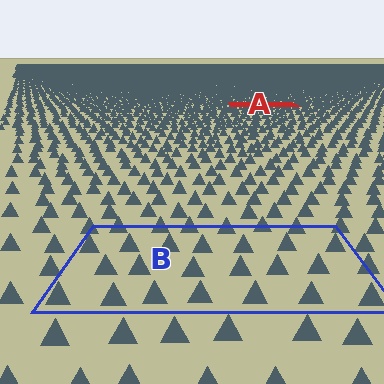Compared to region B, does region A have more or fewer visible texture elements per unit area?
Region A has more texture elements per unit area — they are packed more densely because it is farther away.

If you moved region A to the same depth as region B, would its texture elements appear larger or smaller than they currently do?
They would appear larger. At a closer depth, the same texture elements are projected at a bigger on-screen size.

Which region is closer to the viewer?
Region B is closer. The texture elements there are larger and more spread out.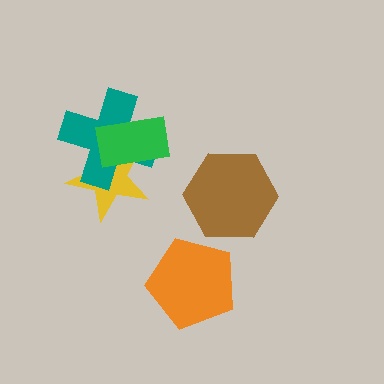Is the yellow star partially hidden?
Yes, it is partially covered by another shape.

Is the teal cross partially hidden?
Yes, it is partially covered by another shape.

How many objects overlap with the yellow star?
2 objects overlap with the yellow star.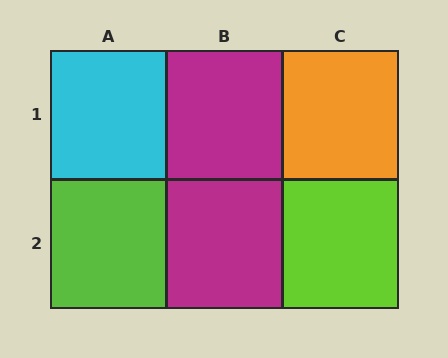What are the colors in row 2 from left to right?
Lime, magenta, lime.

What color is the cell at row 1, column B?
Magenta.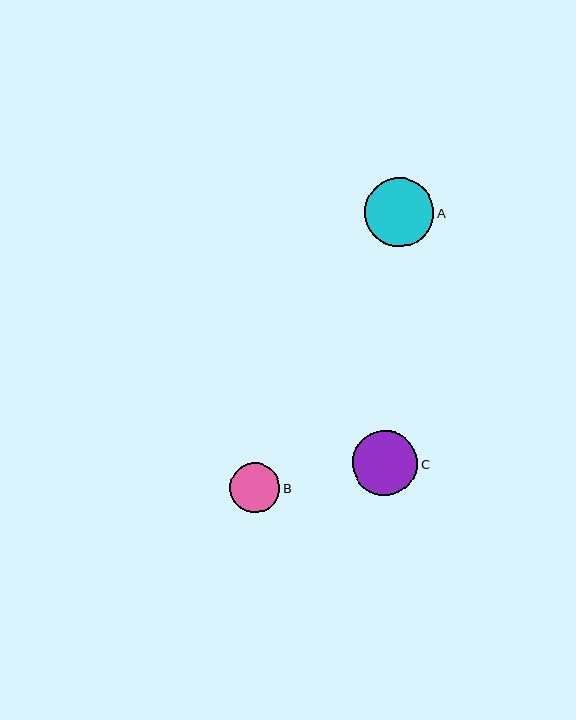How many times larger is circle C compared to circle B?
Circle C is approximately 1.3 times the size of circle B.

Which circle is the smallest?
Circle B is the smallest with a size of approximately 50 pixels.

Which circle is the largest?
Circle A is the largest with a size of approximately 70 pixels.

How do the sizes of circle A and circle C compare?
Circle A and circle C are approximately the same size.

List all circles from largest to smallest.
From largest to smallest: A, C, B.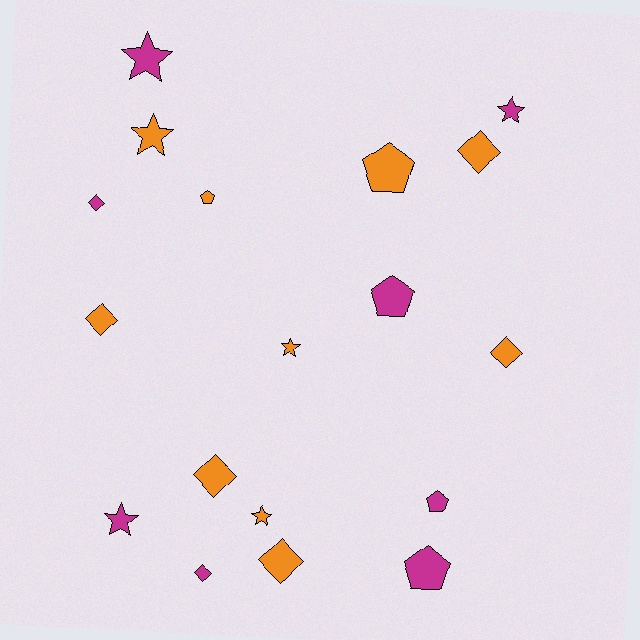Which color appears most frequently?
Orange, with 10 objects.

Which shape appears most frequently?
Diamond, with 7 objects.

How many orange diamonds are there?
There are 5 orange diamonds.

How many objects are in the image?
There are 18 objects.